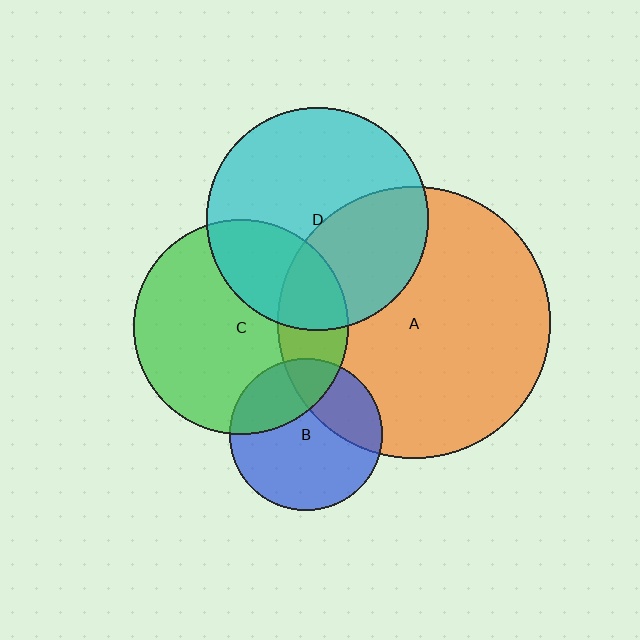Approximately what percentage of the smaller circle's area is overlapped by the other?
Approximately 30%.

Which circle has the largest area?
Circle A (orange).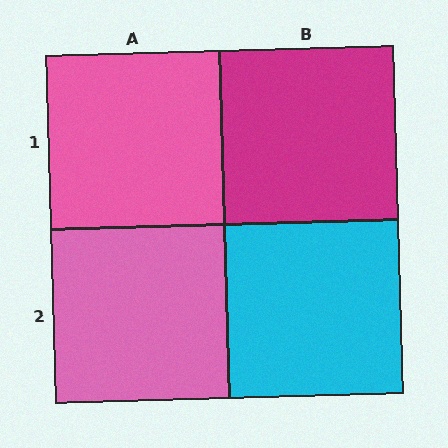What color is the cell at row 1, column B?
Magenta.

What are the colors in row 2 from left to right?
Pink, cyan.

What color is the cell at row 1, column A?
Pink.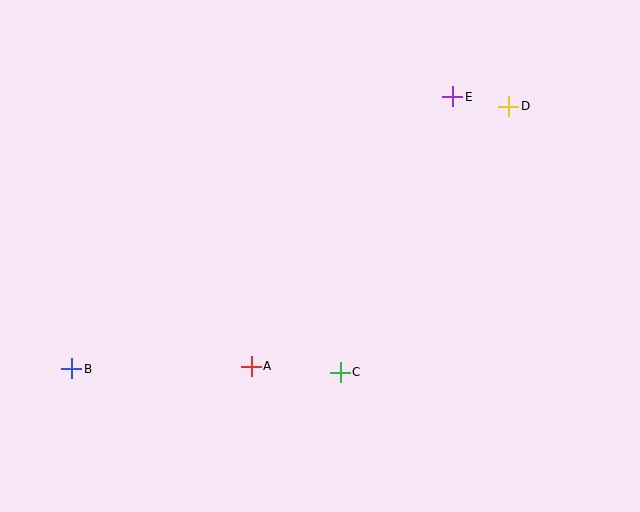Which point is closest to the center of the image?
Point C at (340, 372) is closest to the center.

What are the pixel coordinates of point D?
Point D is at (509, 106).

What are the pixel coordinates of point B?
Point B is at (72, 369).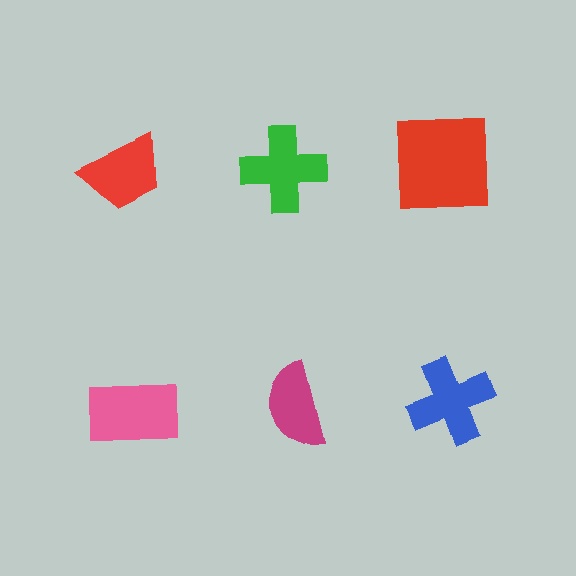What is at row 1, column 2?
A green cross.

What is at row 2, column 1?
A pink rectangle.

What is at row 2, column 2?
A magenta semicircle.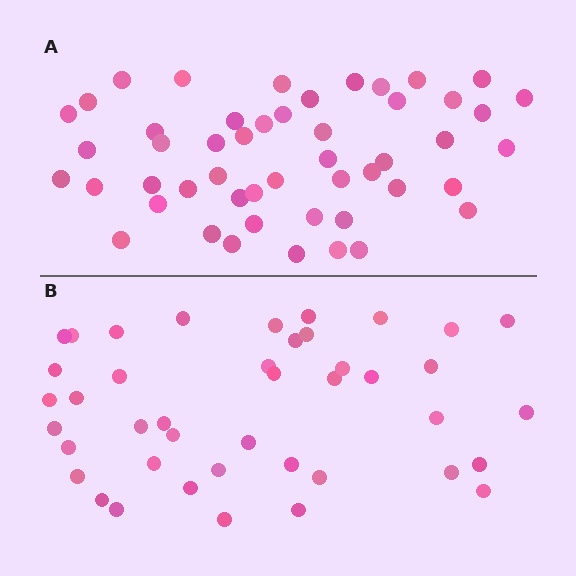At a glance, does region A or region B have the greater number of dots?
Region A (the top region) has more dots.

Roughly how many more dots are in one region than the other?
Region A has roughly 8 or so more dots than region B.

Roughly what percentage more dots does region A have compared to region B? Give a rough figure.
About 20% more.